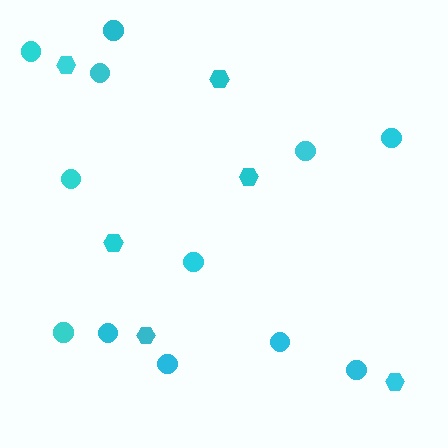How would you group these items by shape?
There are 2 groups: one group of hexagons (6) and one group of circles (12).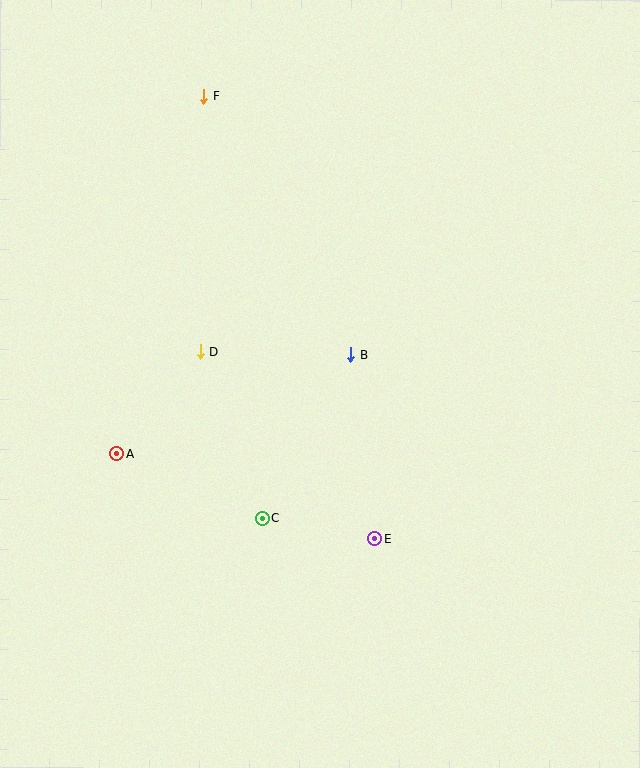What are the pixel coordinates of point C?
Point C is at (262, 518).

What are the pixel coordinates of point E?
Point E is at (375, 539).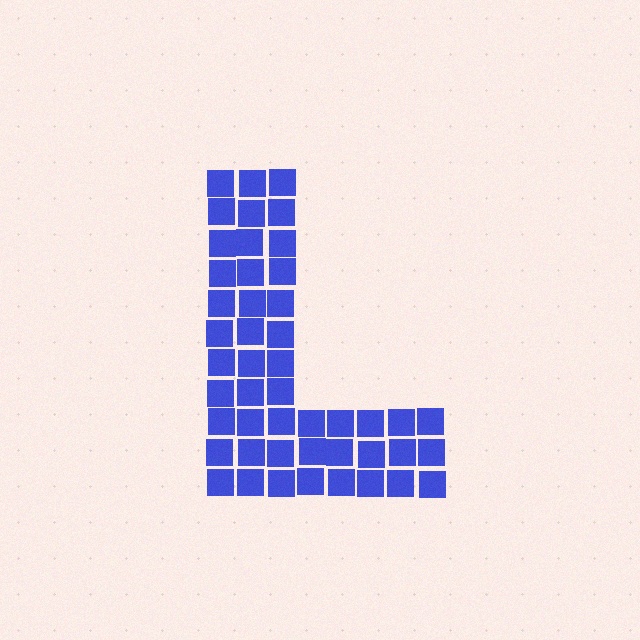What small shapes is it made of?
It is made of small squares.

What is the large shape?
The large shape is the letter L.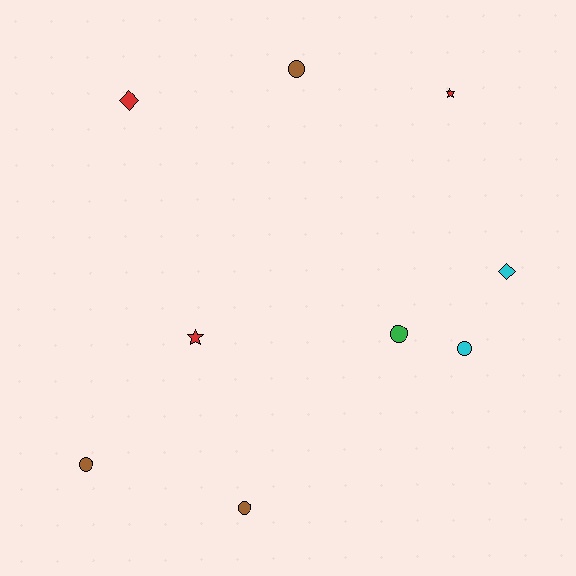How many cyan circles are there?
There is 1 cyan circle.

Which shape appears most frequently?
Circle, with 5 objects.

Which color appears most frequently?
Brown, with 3 objects.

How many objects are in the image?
There are 9 objects.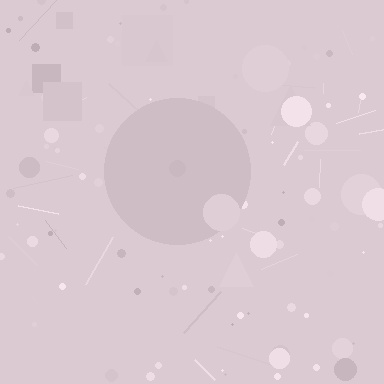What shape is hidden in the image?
A circle is hidden in the image.